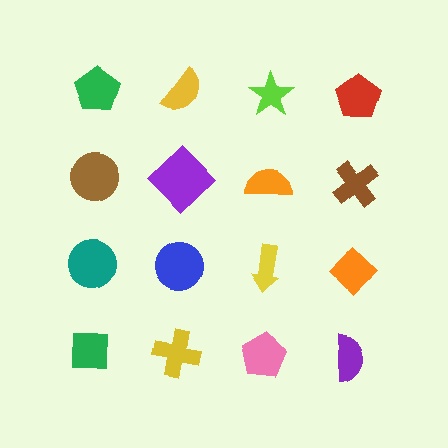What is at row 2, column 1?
A brown circle.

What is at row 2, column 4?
A brown cross.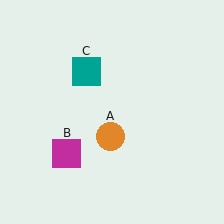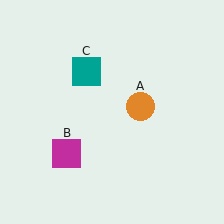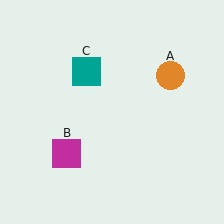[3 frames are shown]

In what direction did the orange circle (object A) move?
The orange circle (object A) moved up and to the right.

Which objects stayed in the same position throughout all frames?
Magenta square (object B) and teal square (object C) remained stationary.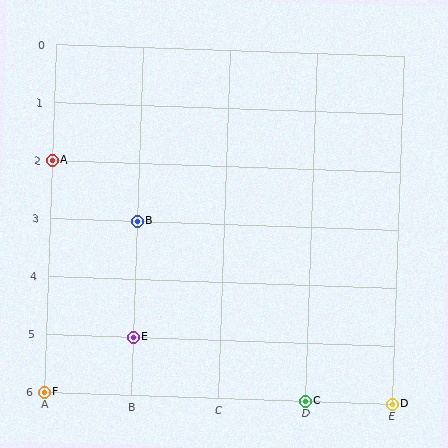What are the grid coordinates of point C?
Point C is at grid coordinates (D, 6).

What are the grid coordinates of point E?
Point E is at grid coordinates (B, 5).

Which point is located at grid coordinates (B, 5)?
Point E is at (B, 5).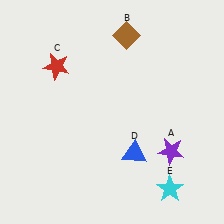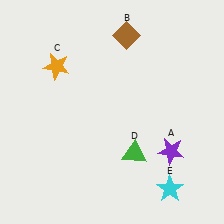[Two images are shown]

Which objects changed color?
C changed from red to orange. D changed from blue to green.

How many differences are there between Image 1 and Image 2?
There are 2 differences between the two images.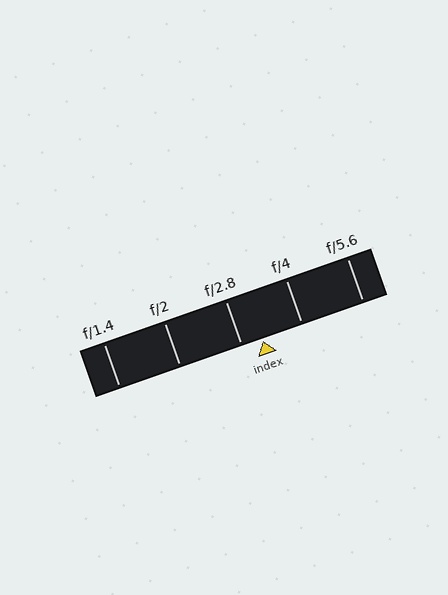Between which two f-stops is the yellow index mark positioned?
The index mark is between f/2.8 and f/4.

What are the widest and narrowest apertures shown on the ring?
The widest aperture shown is f/1.4 and the narrowest is f/5.6.